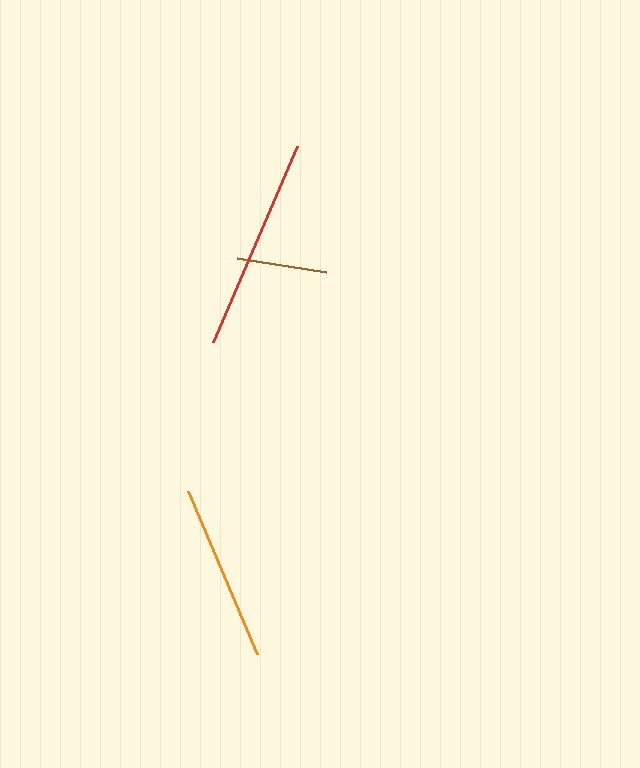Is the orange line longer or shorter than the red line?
The red line is longer than the orange line.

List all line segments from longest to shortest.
From longest to shortest: red, orange, brown.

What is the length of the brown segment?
The brown segment is approximately 91 pixels long.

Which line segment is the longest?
The red line is the longest at approximately 214 pixels.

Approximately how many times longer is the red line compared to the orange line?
The red line is approximately 1.2 times the length of the orange line.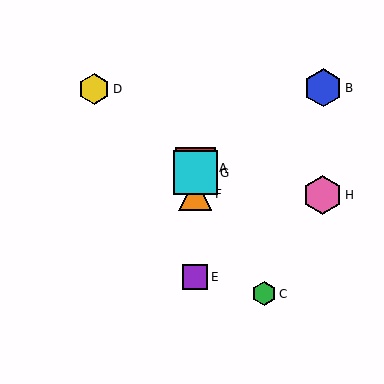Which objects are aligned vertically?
Objects A, E, F, G are aligned vertically.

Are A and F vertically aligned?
Yes, both are at x≈195.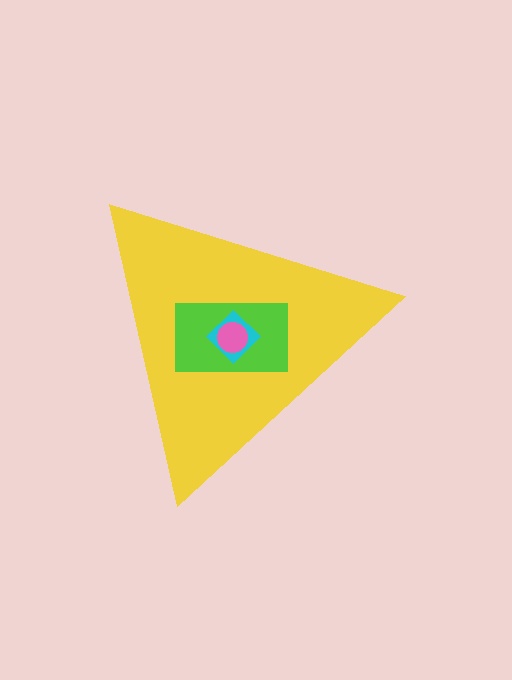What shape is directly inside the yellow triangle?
The lime rectangle.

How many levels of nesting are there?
4.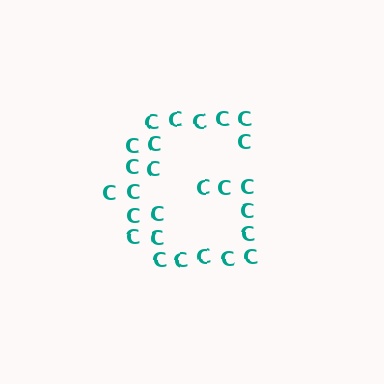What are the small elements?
The small elements are letter C's.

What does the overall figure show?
The overall figure shows the letter G.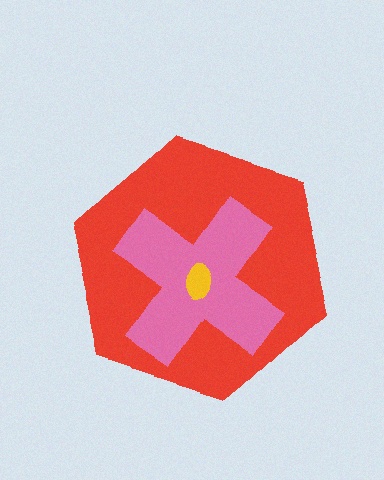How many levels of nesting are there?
3.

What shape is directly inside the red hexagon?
The pink cross.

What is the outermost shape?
The red hexagon.